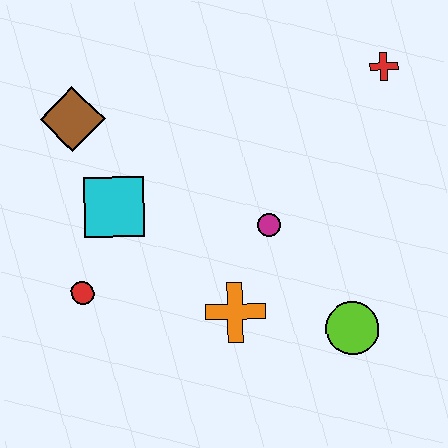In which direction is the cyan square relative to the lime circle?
The cyan square is to the left of the lime circle.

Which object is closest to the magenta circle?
The orange cross is closest to the magenta circle.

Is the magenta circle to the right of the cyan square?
Yes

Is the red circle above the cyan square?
No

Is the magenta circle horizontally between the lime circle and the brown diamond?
Yes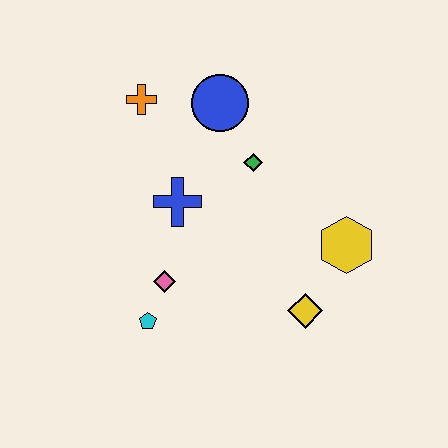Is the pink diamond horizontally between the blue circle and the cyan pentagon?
Yes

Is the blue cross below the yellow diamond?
No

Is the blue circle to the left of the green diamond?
Yes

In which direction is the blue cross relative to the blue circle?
The blue cross is below the blue circle.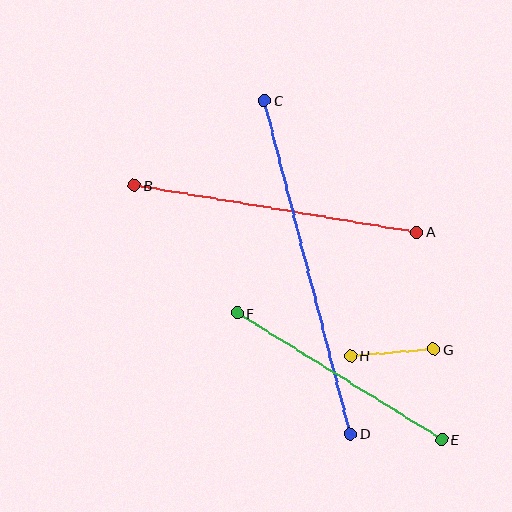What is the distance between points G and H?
The distance is approximately 83 pixels.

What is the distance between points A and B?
The distance is approximately 287 pixels.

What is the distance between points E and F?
The distance is approximately 241 pixels.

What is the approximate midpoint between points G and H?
The midpoint is at approximately (392, 352) pixels.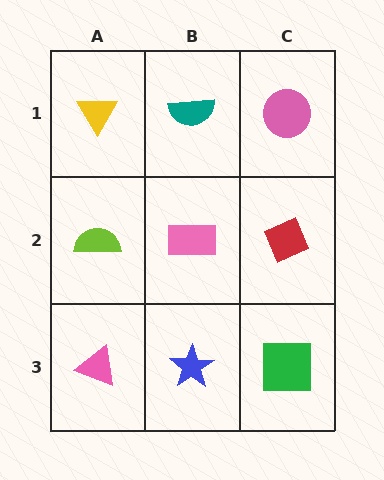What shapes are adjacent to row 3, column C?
A red diamond (row 2, column C), a blue star (row 3, column B).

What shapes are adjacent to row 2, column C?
A pink circle (row 1, column C), a green square (row 3, column C), a pink rectangle (row 2, column B).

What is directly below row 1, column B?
A pink rectangle.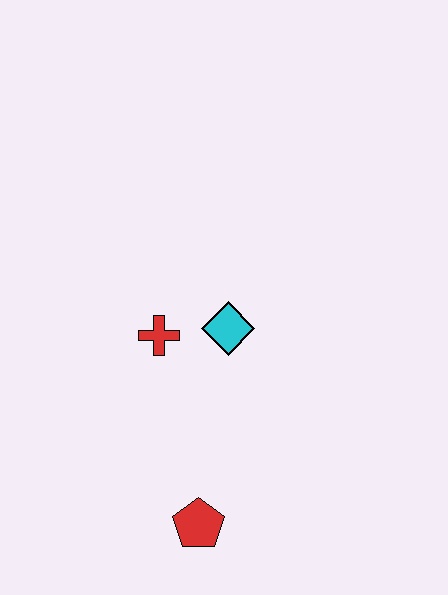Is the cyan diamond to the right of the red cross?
Yes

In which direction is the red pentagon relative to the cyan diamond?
The red pentagon is below the cyan diamond.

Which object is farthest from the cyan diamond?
The red pentagon is farthest from the cyan diamond.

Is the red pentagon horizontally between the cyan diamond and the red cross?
Yes